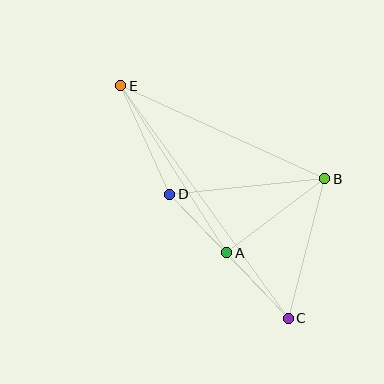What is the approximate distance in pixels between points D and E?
The distance between D and E is approximately 119 pixels.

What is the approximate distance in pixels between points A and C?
The distance between A and C is approximately 90 pixels.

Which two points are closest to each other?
Points A and D are closest to each other.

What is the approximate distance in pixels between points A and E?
The distance between A and E is approximately 197 pixels.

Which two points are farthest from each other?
Points C and E are farthest from each other.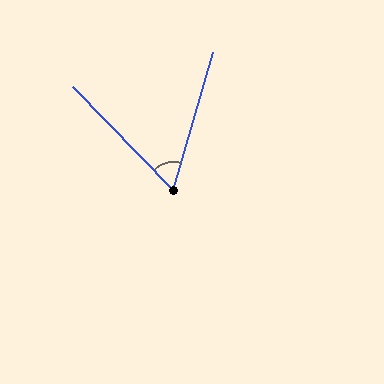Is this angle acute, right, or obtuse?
It is acute.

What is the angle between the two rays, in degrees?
Approximately 60 degrees.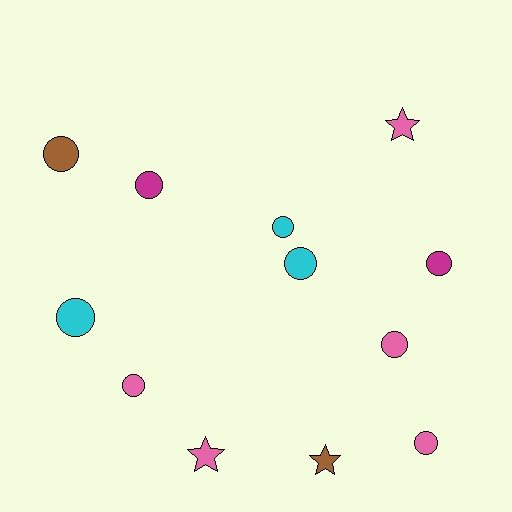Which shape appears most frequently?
Circle, with 9 objects.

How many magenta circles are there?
There are 2 magenta circles.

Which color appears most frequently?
Pink, with 5 objects.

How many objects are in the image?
There are 12 objects.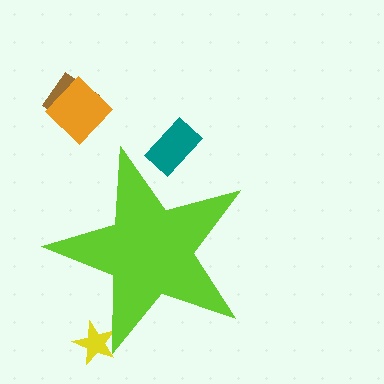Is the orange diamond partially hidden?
No, the orange diamond is fully visible.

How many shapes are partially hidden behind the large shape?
2 shapes are partially hidden.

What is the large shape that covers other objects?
A lime star.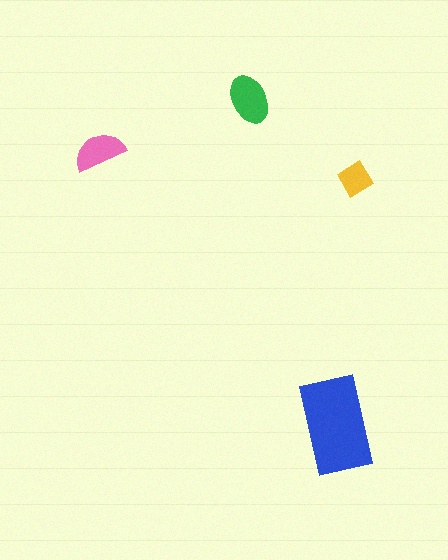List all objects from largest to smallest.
The blue rectangle, the green ellipse, the pink semicircle, the yellow diamond.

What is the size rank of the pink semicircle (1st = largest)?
3rd.